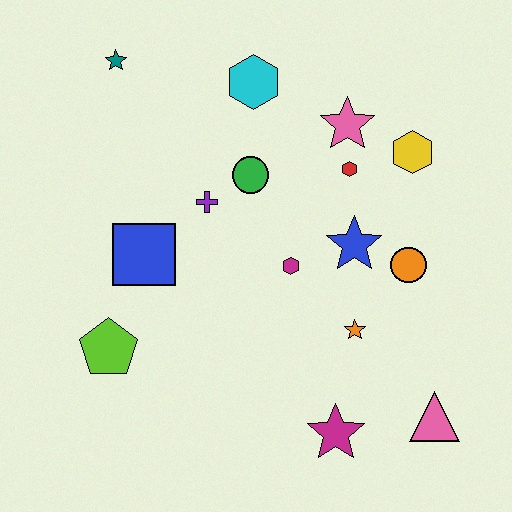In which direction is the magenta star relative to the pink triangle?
The magenta star is to the left of the pink triangle.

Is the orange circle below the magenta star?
No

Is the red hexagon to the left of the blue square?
No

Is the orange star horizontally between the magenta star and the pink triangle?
Yes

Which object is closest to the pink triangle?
The magenta star is closest to the pink triangle.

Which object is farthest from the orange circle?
The teal star is farthest from the orange circle.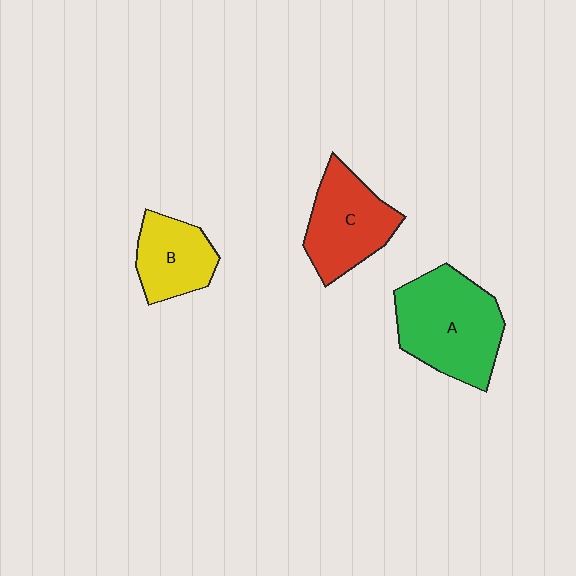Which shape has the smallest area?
Shape B (yellow).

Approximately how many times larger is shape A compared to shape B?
Approximately 1.7 times.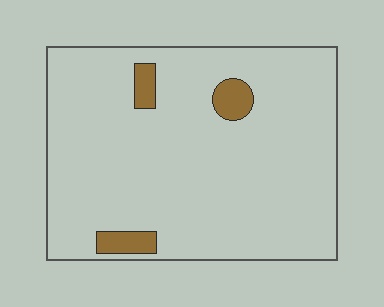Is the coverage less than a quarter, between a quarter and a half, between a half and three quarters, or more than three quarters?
Less than a quarter.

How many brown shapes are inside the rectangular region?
3.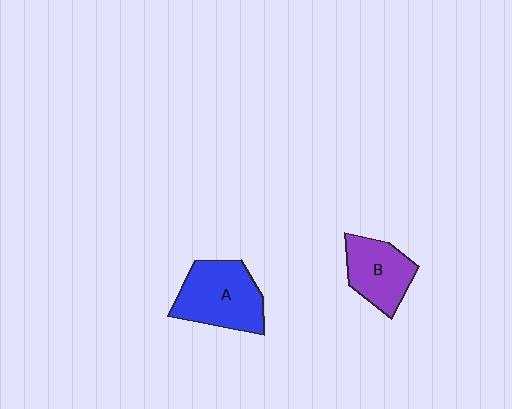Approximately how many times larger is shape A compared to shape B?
Approximately 1.3 times.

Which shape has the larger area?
Shape A (blue).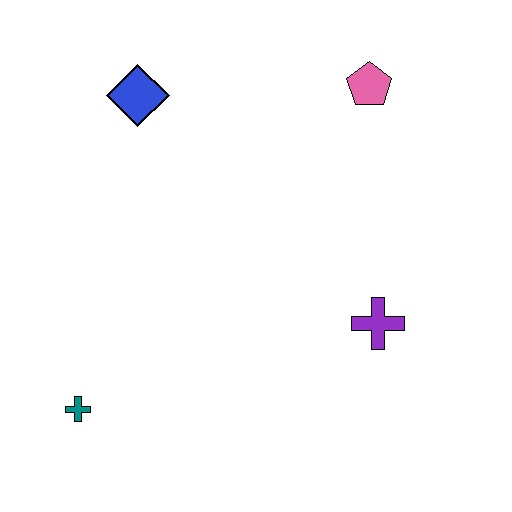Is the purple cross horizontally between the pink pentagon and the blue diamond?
No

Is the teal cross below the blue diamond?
Yes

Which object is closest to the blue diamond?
The pink pentagon is closest to the blue diamond.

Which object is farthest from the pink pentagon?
The teal cross is farthest from the pink pentagon.